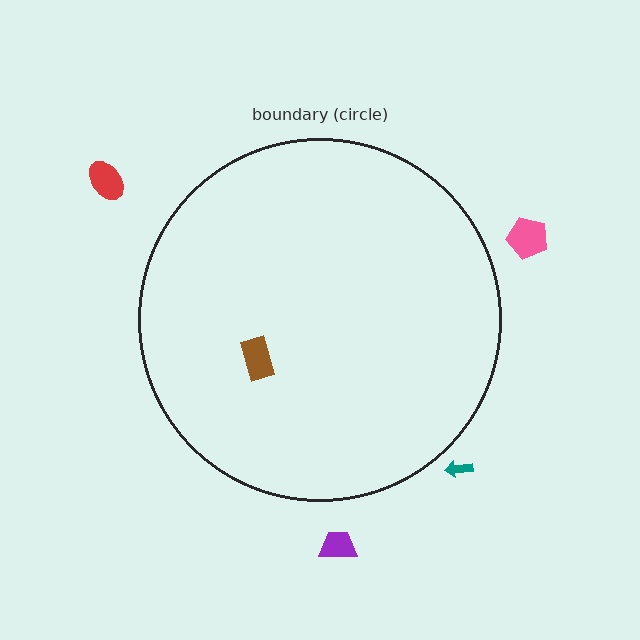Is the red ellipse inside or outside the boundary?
Outside.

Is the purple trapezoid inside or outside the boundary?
Outside.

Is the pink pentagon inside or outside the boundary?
Outside.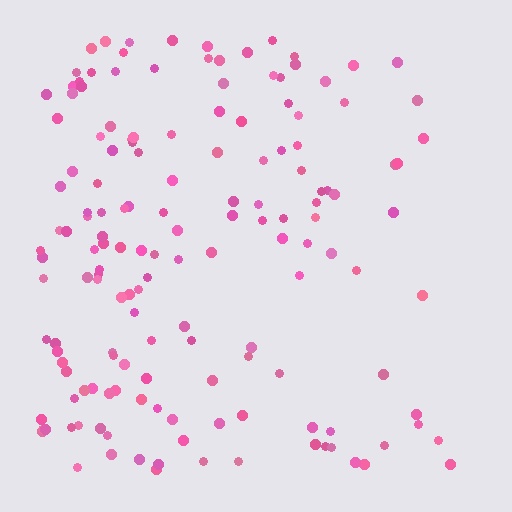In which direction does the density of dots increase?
From right to left, with the left side densest.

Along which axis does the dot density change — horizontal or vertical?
Horizontal.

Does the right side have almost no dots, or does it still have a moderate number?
Still a moderate number, just noticeably fewer than the left.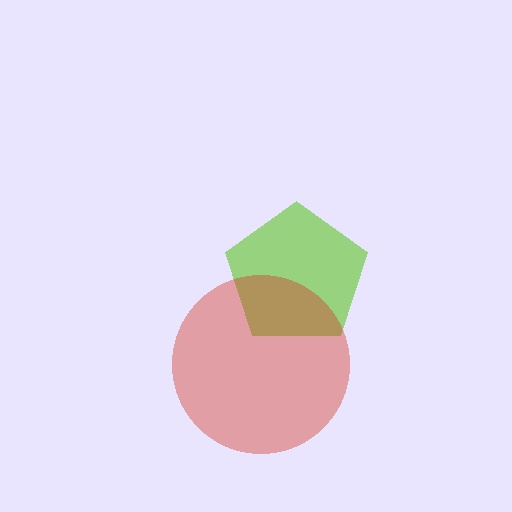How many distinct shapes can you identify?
There are 2 distinct shapes: a lime pentagon, a red circle.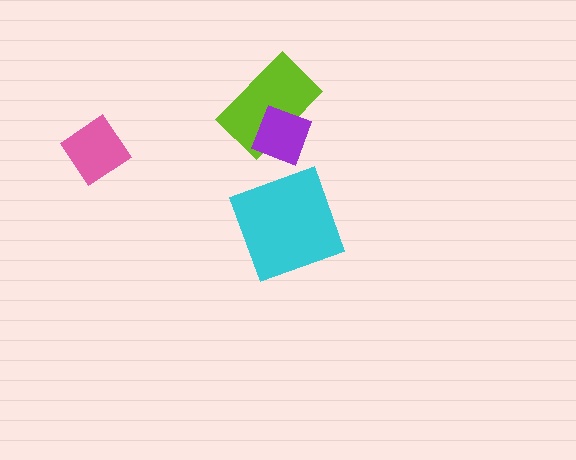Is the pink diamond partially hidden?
No, no other shape covers it.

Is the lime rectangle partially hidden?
Yes, it is partially covered by another shape.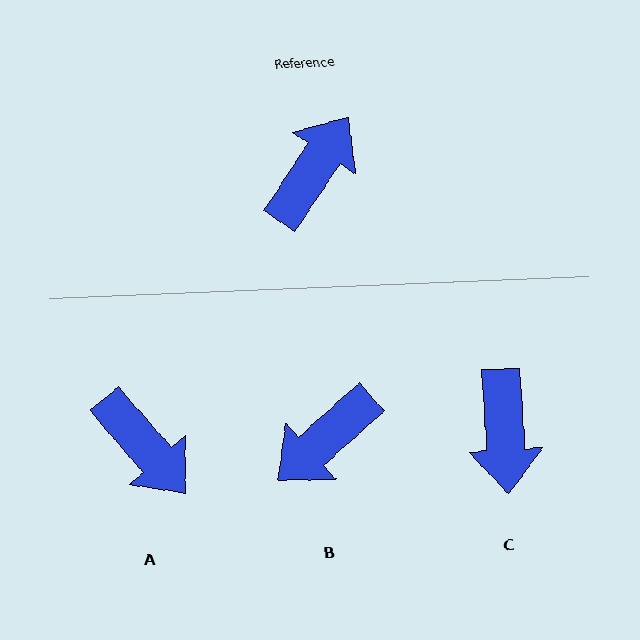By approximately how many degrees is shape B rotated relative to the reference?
Approximately 165 degrees counter-clockwise.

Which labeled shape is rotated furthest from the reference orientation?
B, about 165 degrees away.